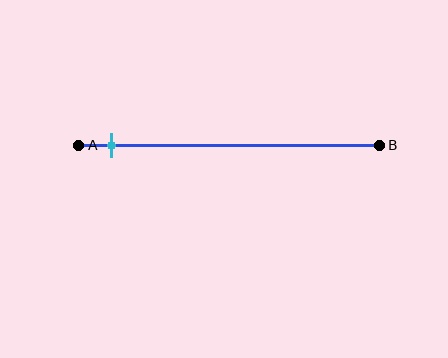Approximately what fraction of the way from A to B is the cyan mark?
The cyan mark is approximately 10% of the way from A to B.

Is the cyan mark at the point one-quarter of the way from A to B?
No, the mark is at about 10% from A, not at the 25% one-quarter point.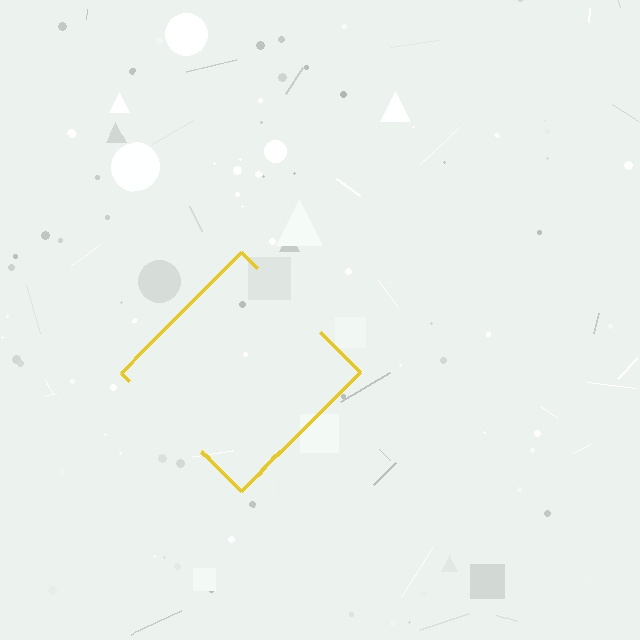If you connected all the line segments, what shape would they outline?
They would outline a diamond.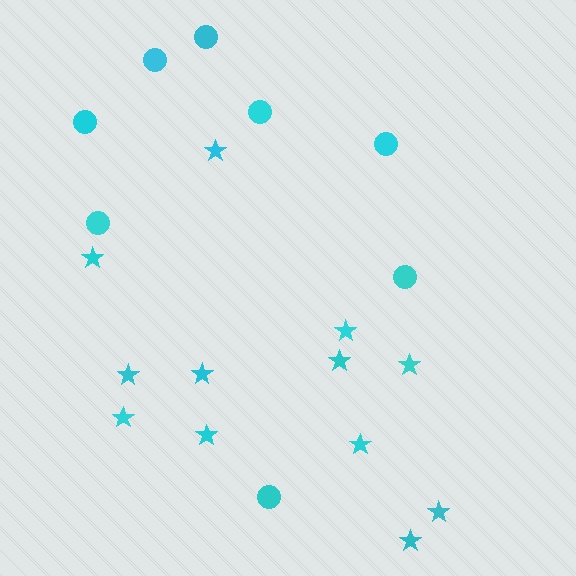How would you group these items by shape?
There are 2 groups: one group of stars (12) and one group of circles (8).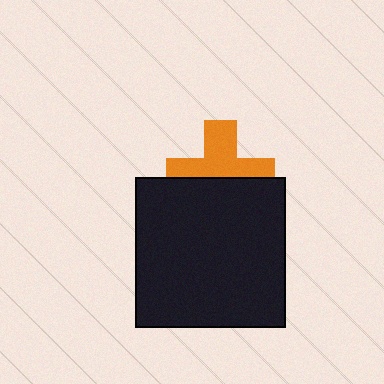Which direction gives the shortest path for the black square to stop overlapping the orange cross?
Moving down gives the shortest separation.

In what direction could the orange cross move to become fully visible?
The orange cross could move up. That would shift it out from behind the black square entirely.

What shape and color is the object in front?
The object in front is a black square.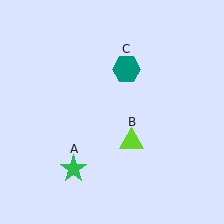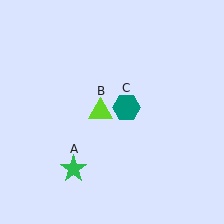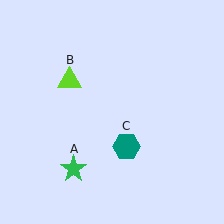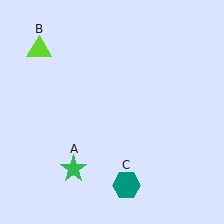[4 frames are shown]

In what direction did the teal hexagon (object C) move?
The teal hexagon (object C) moved down.